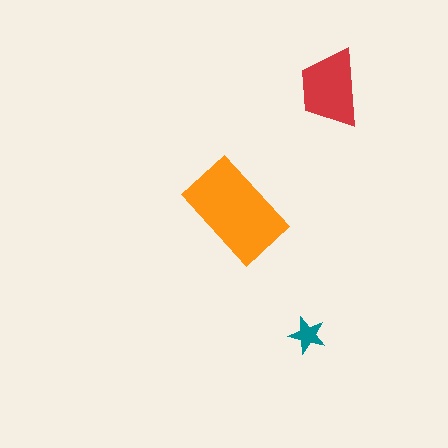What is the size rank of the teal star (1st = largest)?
3rd.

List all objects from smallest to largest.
The teal star, the red trapezoid, the orange rectangle.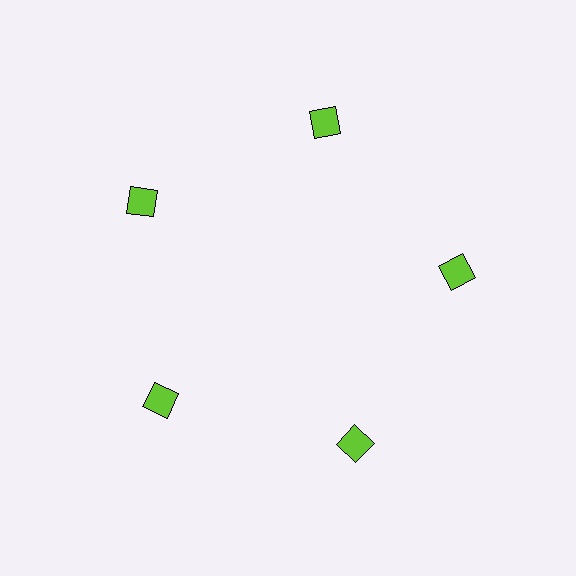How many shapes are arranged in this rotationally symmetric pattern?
There are 5 shapes, arranged in 5 groups of 1.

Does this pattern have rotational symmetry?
Yes, this pattern has 5-fold rotational symmetry. It looks the same after rotating 72 degrees around the center.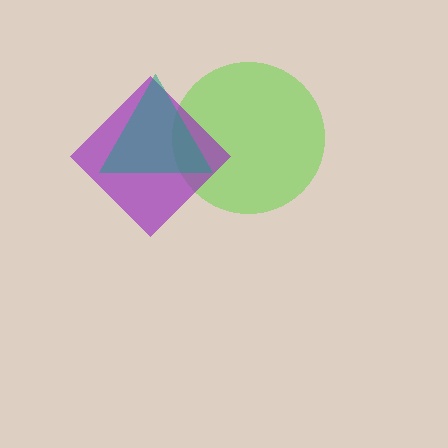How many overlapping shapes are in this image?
There are 3 overlapping shapes in the image.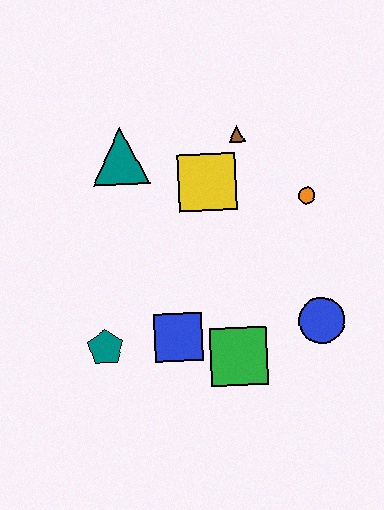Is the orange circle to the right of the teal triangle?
Yes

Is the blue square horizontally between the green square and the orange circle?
No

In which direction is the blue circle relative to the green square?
The blue circle is to the right of the green square.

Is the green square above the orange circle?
No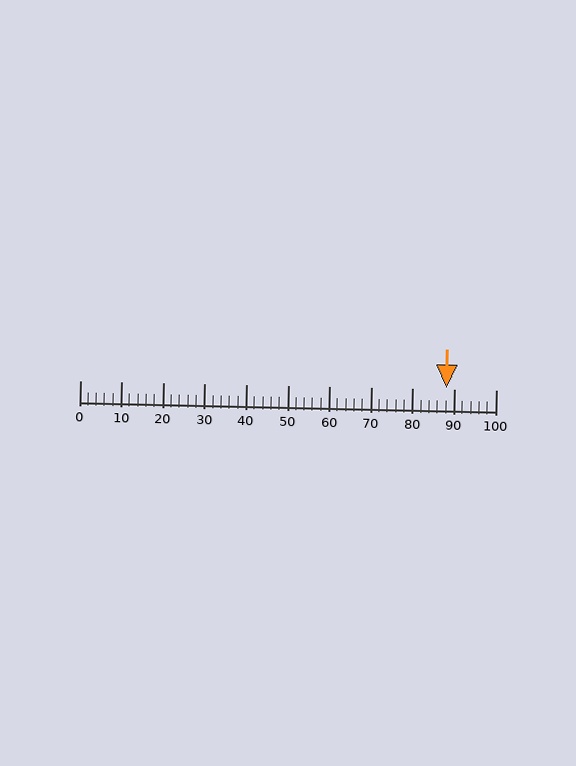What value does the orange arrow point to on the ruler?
The orange arrow points to approximately 88.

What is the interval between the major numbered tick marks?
The major tick marks are spaced 10 units apart.